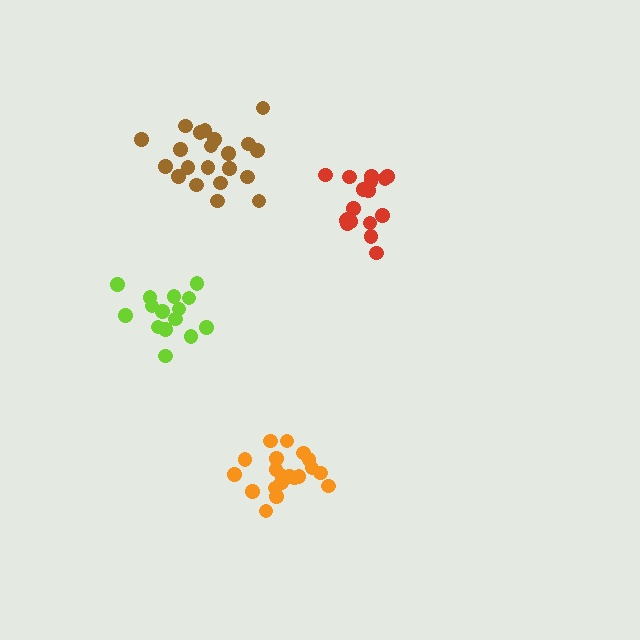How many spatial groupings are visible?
There are 4 spatial groupings.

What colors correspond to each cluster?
The clusters are colored: orange, brown, red, lime.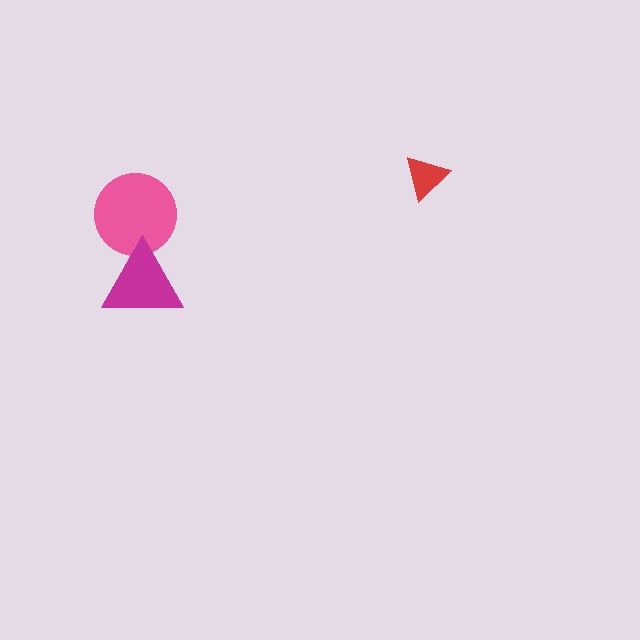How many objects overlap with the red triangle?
0 objects overlap with the red triangle.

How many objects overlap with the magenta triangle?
1 object overlaps with the magenta triangle.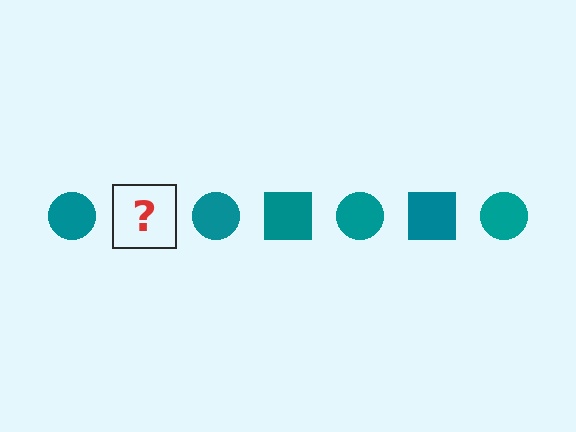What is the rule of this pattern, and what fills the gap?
The rule is that the pattern cycles through circle, square shapes in teal. The gap should be filled with a teal square.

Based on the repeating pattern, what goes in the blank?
The blank should be a teal square.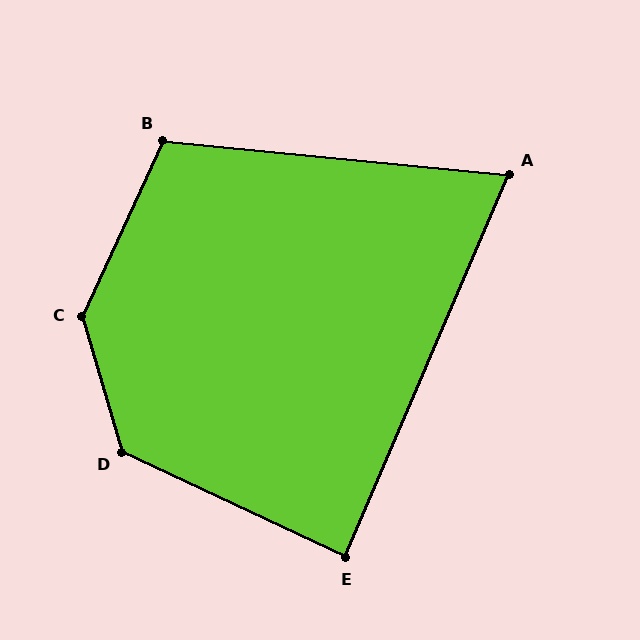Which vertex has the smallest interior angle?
A, at approximately 72 degrees.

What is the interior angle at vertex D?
Approximately 132 degrees (obtuse).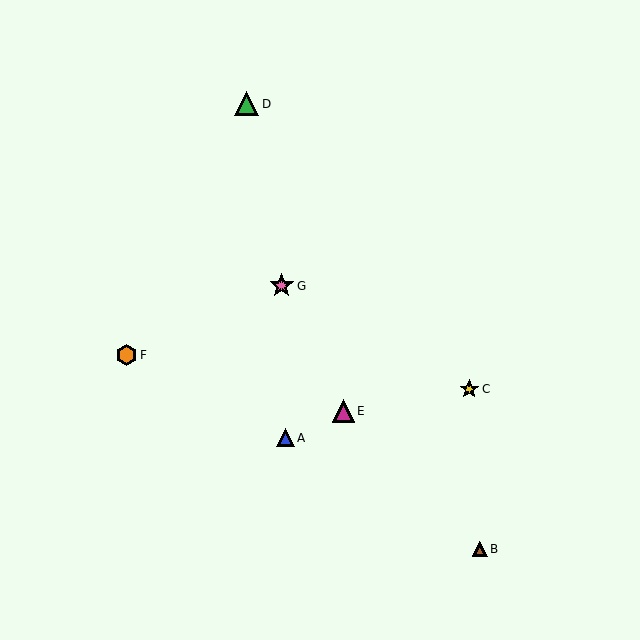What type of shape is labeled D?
Shape D is a green triangle.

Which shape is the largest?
The green triangle (labeled D) is the largest.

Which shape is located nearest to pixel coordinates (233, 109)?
The green triangle (labeled D) at (247, 104) is nearest to that location.